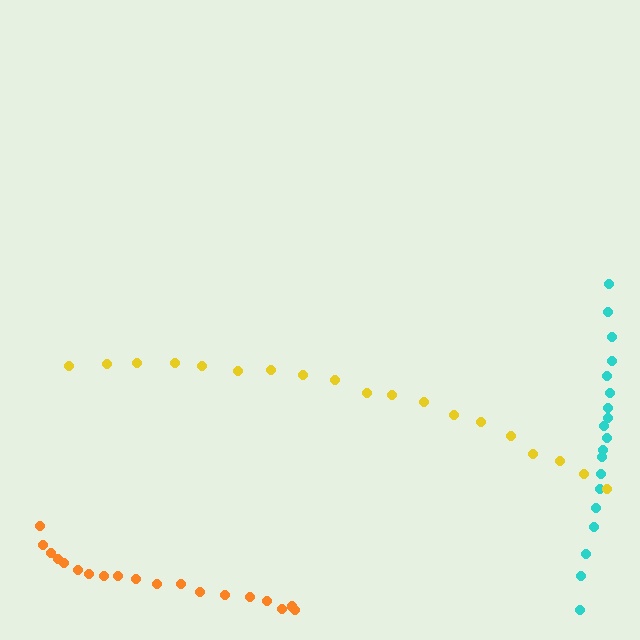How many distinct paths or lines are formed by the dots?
There are 3 distinct paths.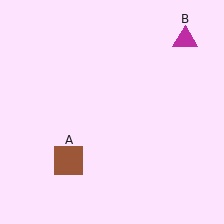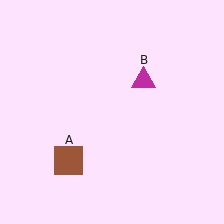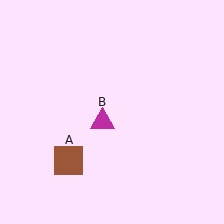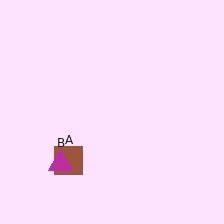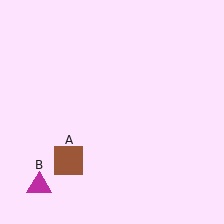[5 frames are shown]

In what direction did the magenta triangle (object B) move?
The magenta triangle (object B) moved down and to the left.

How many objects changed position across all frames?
1 object changed position: magenta triangle (object B).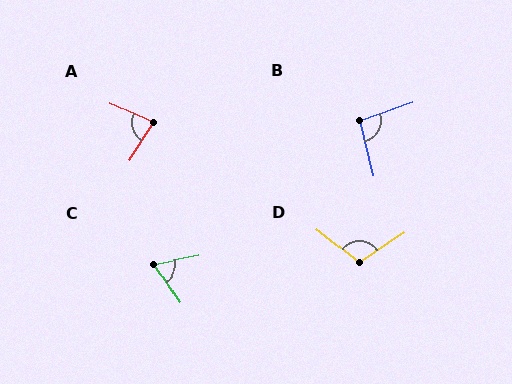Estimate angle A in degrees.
Approximately 82 degrees.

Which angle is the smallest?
C, at approximately 67 degrees.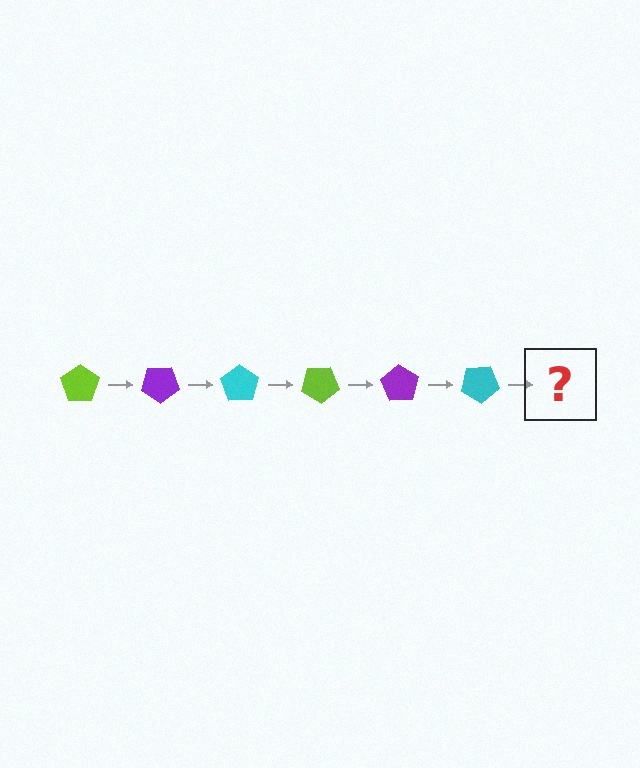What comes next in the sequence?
The next element should be a lime pentagon, rotated 210 degrees from the start.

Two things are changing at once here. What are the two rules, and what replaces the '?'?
The two rules are that it rotates 35 degrees each step and the color cycles through lime, purple, and cyan. The '?' should be a lime pentagon, rotated 210 degrees from the start.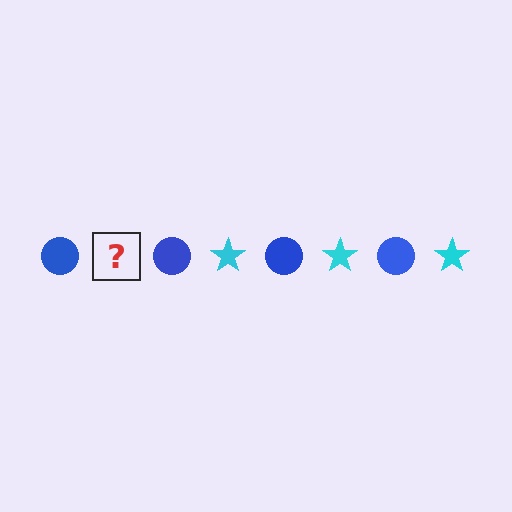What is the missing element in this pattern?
The missing element is a cyan star.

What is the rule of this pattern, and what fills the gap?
The rule is that the pattern alternates between blue circle and cyan star. The gap should be filled with a cyan star.